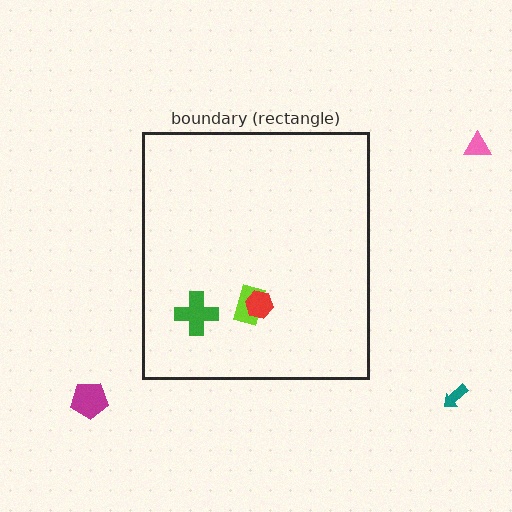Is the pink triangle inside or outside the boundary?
Outside.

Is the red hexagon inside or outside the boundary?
Inside.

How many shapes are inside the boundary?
3 inside, 3 outside.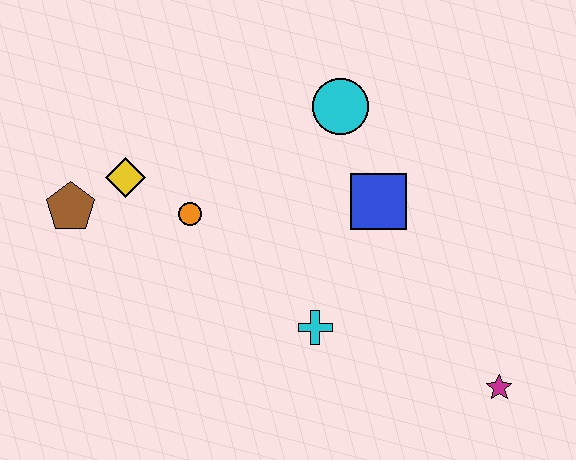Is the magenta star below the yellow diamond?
Yes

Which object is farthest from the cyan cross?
The brown pentagon is farthest from the cyan cross.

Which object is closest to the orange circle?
The yellow diamond is closest to the orange circle.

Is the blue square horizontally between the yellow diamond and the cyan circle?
No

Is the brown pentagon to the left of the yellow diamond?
Yes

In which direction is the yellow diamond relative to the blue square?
The yellow diamond is to the left of the blue square.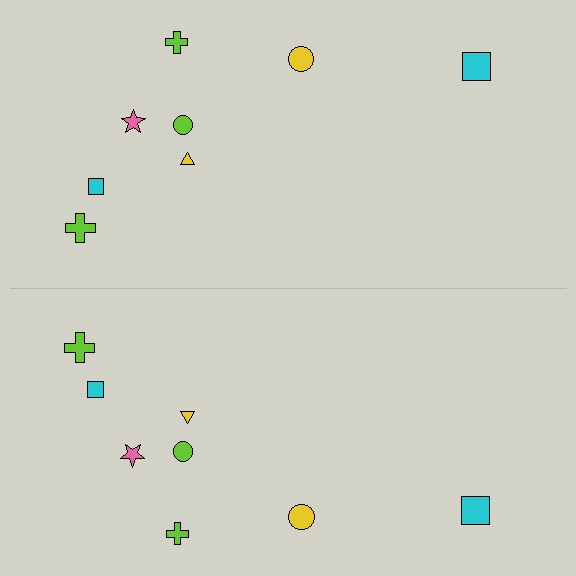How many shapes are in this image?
There are 16 shapes in this image.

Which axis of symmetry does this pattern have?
The pattern has a horizontal axis of symmetry running through the center of the image.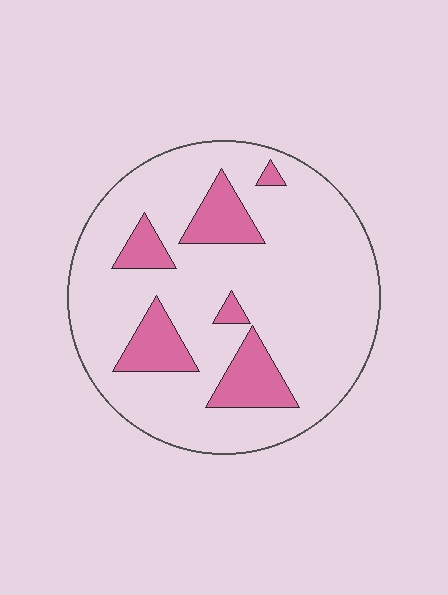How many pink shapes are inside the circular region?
6.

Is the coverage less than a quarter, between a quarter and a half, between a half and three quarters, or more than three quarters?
Less than a quarter.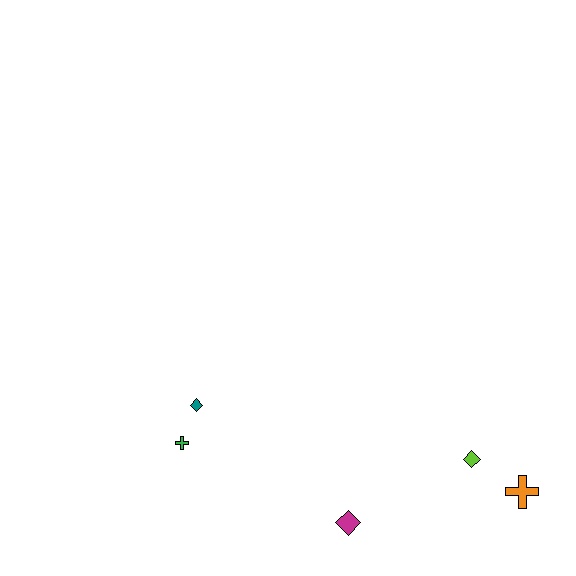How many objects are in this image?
There are 5 objects.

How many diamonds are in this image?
There are 3 diamonds.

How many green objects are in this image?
There is 1 green object.